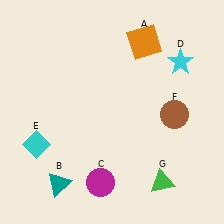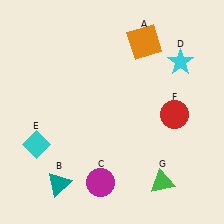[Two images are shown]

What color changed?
The circle (F) changed from brown in Image 1 to red in Image 2.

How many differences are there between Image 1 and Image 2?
There is 1 difference between the two images.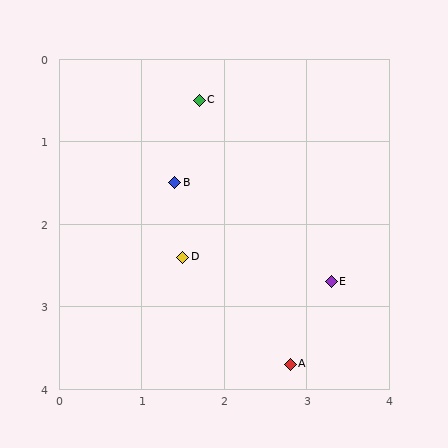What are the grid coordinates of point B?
Point B is at approximately (1.4, 1.5).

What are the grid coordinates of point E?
Point E is at approximately (3.3, 2.7).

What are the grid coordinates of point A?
Point A is at approximately (2.8, 3.7).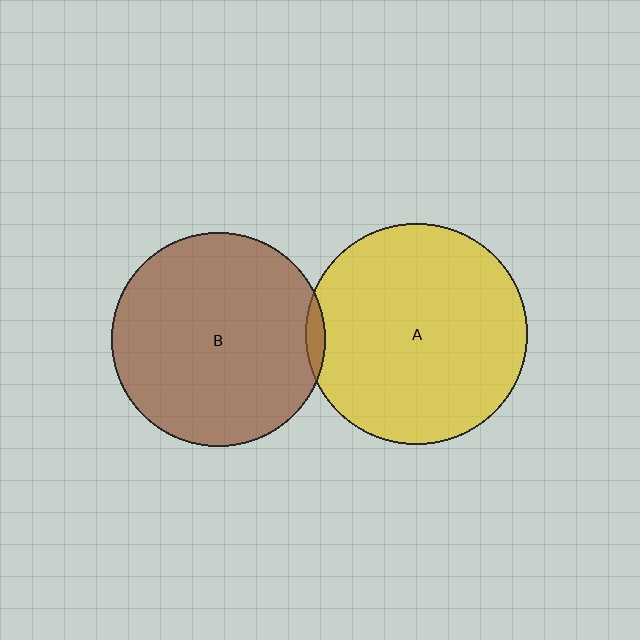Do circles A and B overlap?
Yes.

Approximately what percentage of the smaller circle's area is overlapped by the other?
Approximately 5%.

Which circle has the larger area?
Circle A (yellow).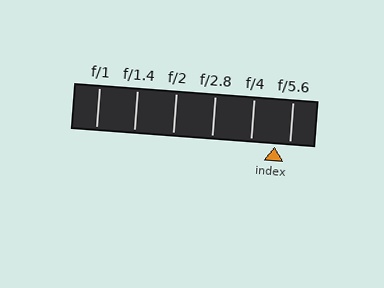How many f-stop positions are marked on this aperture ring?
There are 6 f-stop positions marked.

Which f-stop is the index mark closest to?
The index mark is closest to f/5.6.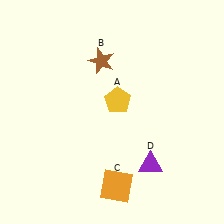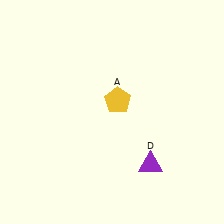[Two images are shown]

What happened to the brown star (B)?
The brown star (B) was removed in Image 2. It was in the top-left area of Image 1.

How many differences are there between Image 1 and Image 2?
There are 2 differences between the two images.